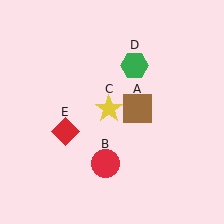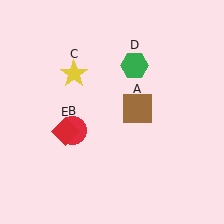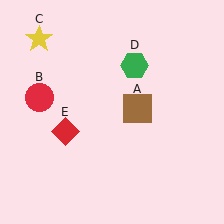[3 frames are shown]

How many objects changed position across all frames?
2 objects changed position: red circle (object B), yellow star (object C).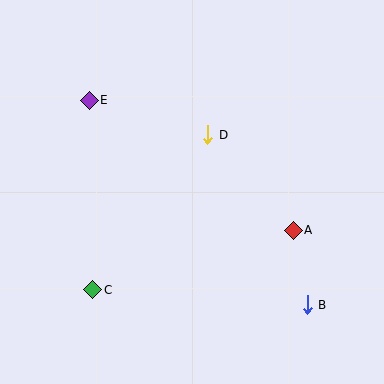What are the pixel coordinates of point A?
Point A is at (293, 230).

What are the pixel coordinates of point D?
Point D is at (208, 135).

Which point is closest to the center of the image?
Point D at (208, 135) is closest to the center.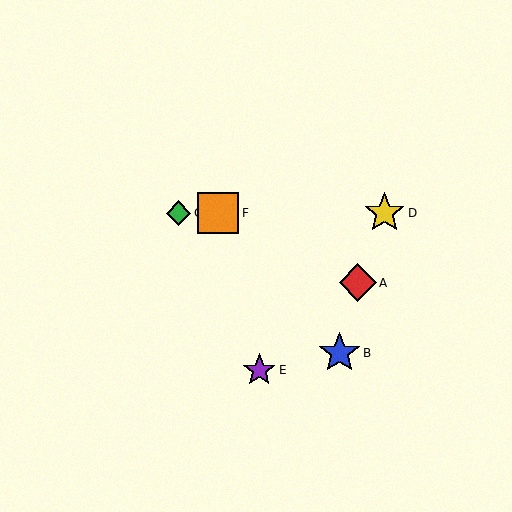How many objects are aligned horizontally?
3 objects (C, D, F) are aligned horizontally.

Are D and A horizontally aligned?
No, D is at y≈213 and A is at y≈283.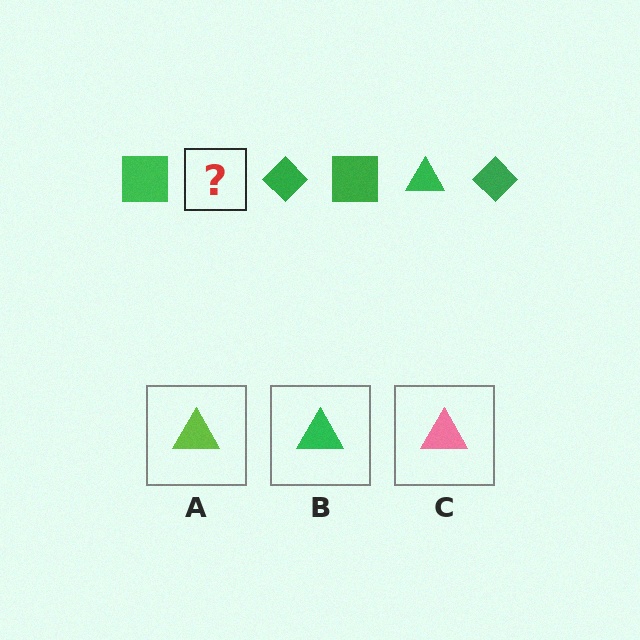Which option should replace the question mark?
Option B.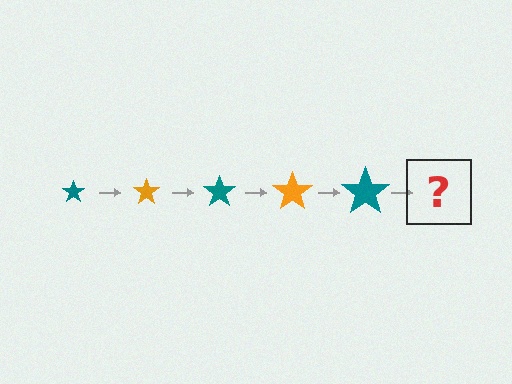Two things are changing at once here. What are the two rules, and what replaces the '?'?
The two rules are that the star grows larger each step and the color cycles through teal and orange. The '?' should be an orange star, larger than the previous one.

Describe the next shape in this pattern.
It should be an orange star, larger than the previous one.